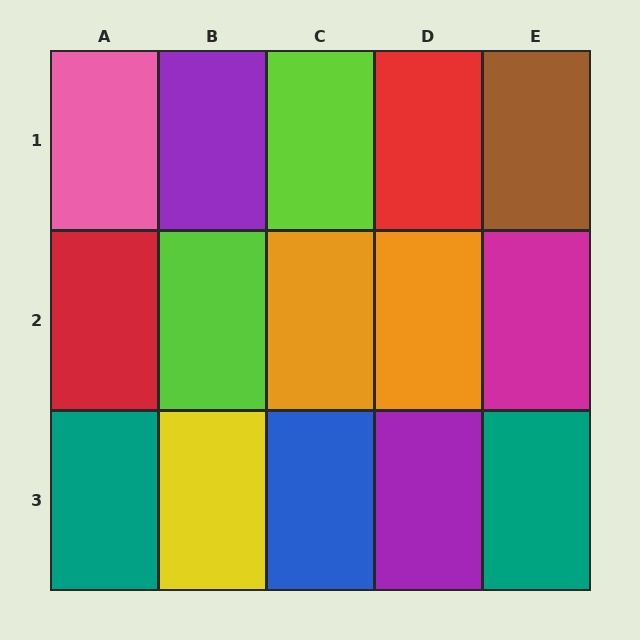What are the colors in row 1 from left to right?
Pink, purple, lime, red, brown.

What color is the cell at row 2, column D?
Orange.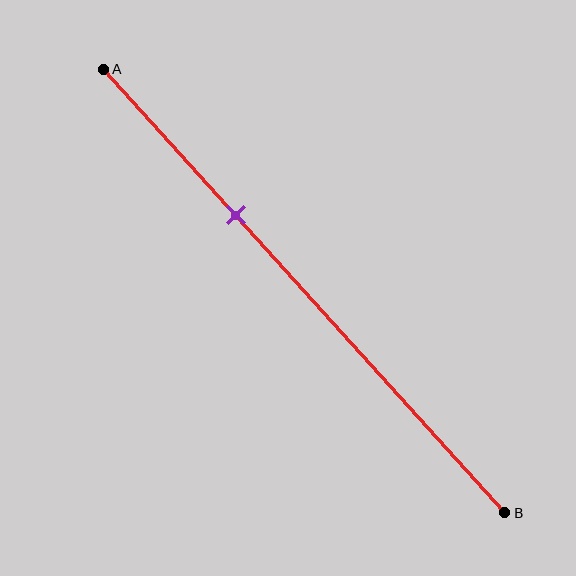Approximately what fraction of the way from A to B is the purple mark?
The purple mark is approximately 35% of the way from A to B.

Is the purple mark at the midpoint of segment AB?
No, the mark is at about 35% from A, not at the 50% midpoint.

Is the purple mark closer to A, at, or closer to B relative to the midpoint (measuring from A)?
The purple mark is closer to point A than the midpoint of segment AB.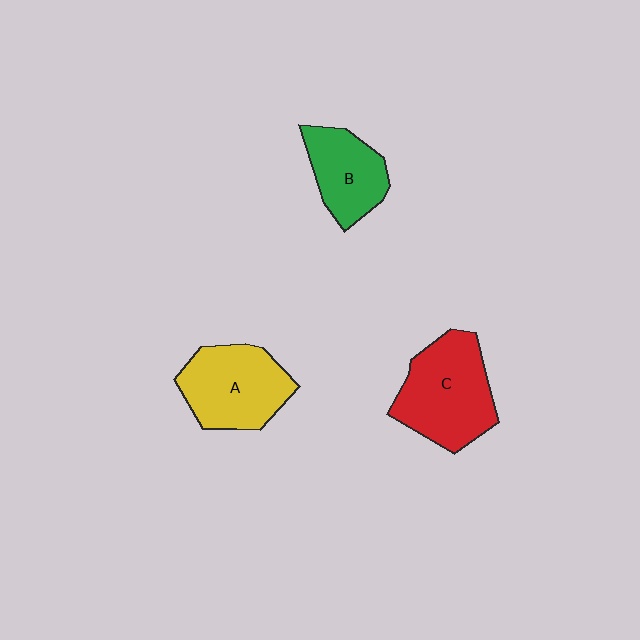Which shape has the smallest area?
Shape B (green).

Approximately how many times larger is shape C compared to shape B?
Approximately 1.5 times.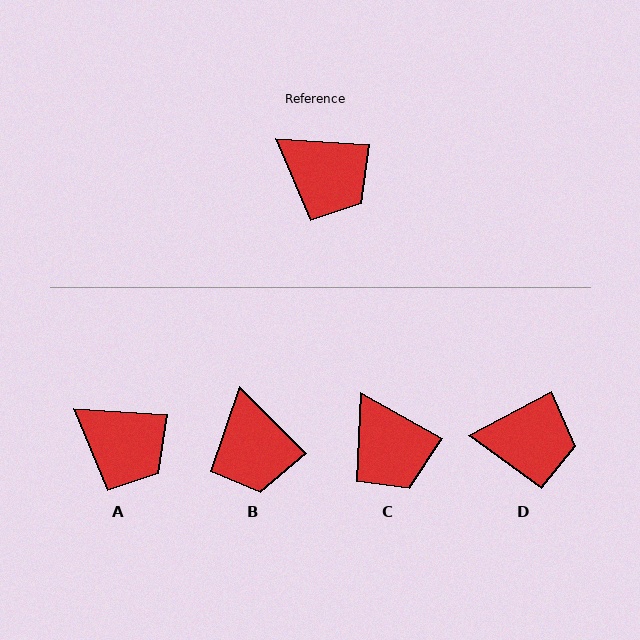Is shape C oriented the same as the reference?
No, it is off by about 25 degrees.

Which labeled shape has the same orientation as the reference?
A.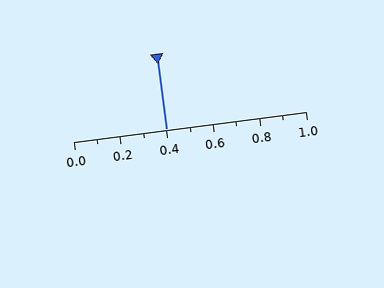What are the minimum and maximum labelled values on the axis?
The axis runs from 0.0 to 1.0.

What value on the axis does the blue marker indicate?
The marker indicates approximately 0.4.